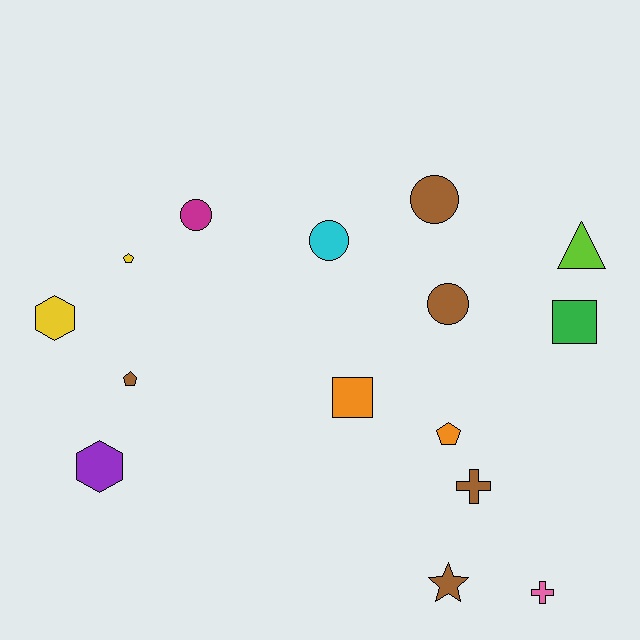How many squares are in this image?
There are 2 squares.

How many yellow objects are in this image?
There are 2 yellow objects.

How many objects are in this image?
There are 15 objects.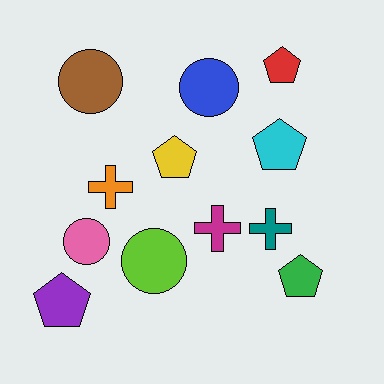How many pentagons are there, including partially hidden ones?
There are 5 pentagons.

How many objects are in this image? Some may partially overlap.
There are 12 objects.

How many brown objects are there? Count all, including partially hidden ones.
There is 1 brown object.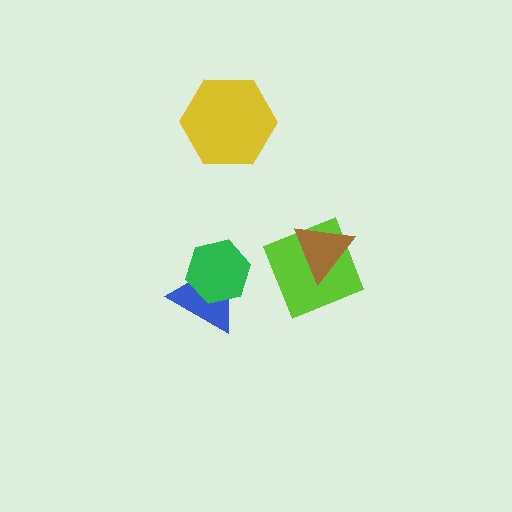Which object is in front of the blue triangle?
The green hexagon is in front of the blue triangle.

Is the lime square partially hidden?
Yes, it is partially covered by another shape.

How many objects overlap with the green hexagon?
1 object overlaps with the green hexagon.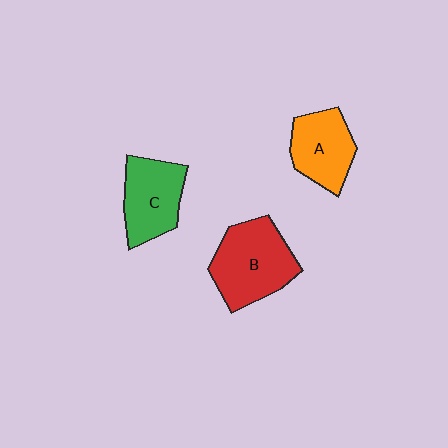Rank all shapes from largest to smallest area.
From largest to smallest: B (red), C (green), A (orange).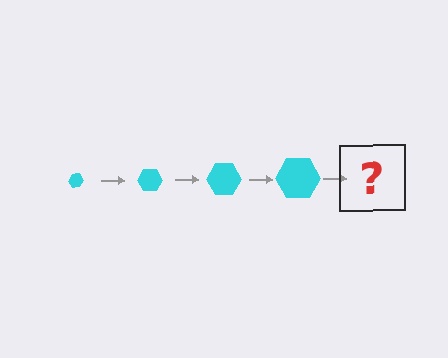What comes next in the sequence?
The next element should be a cyan hexagon, larger than the previous one.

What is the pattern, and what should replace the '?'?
The pattern is that the hexagon gets progressively larger each step. The '?' should be a cyan hexagon, larger than the previous one.